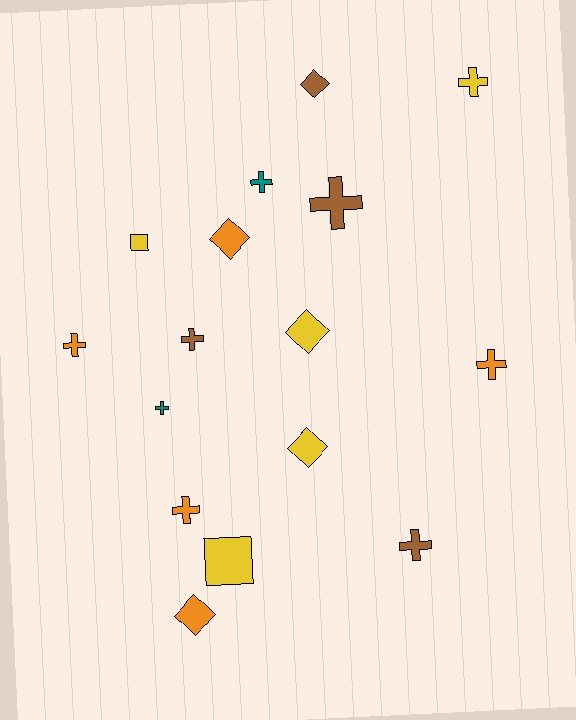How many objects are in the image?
There are 16 objects.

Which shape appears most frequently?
Cross, with 9 objects.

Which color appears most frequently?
Yellow, with 5 objects.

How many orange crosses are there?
There are 3 orange crosses.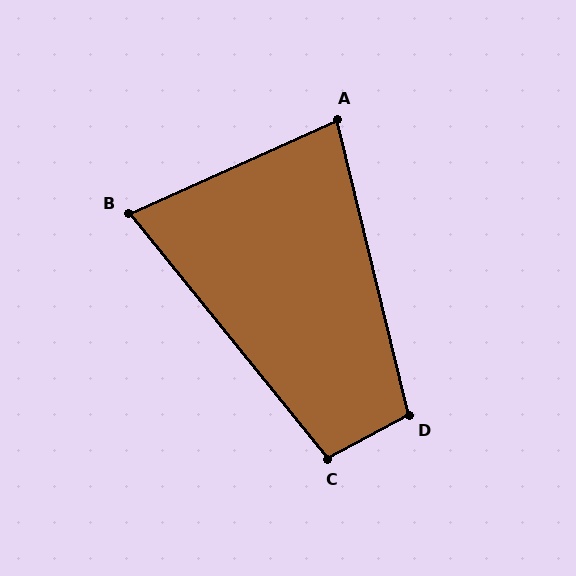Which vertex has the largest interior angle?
D, at approximately 105 degrees.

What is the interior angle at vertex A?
Approximately 79 degrees (acute).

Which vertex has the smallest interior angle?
B, at approximately 75 degrees.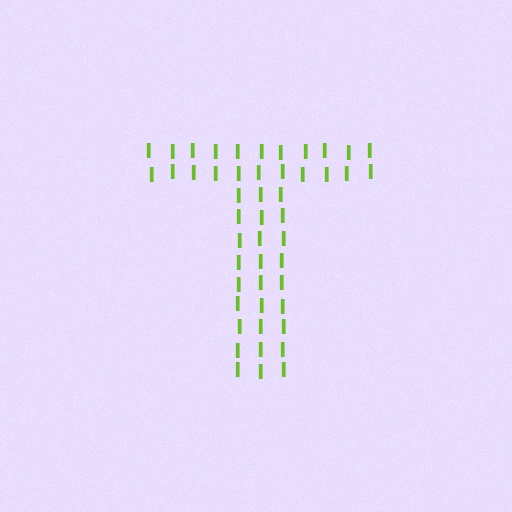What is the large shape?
The large shape is the letter T.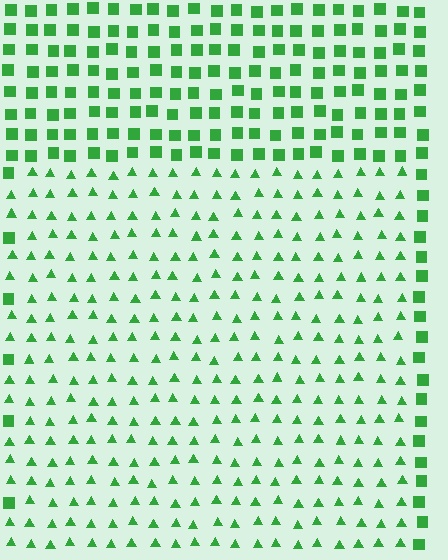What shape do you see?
I see a rectangle.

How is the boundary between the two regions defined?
The boundary is defined by a change in element shape: triangles inside vs. squares outside. All elements share the same color and spacing.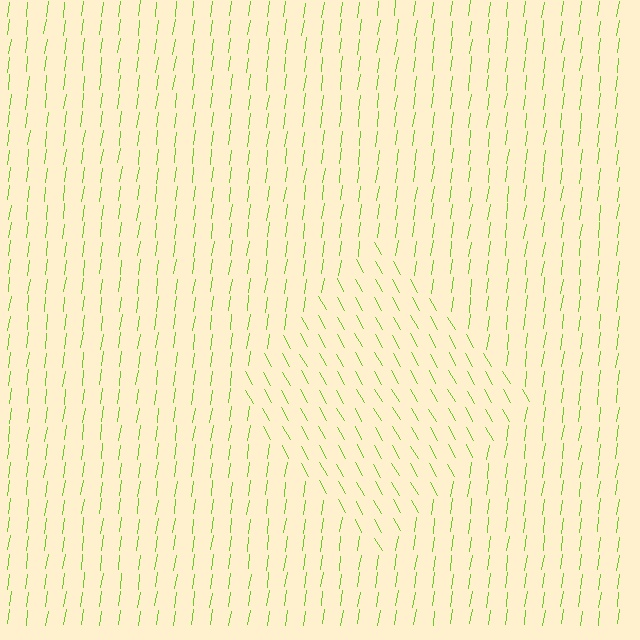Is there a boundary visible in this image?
Yes, there is a texture boundary formed by a change in line orientation.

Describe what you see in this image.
The image is filled with small lime line segments. A diamond region in the image has lines oriented differently from the surrounding lines, creating a visible texture boundary.